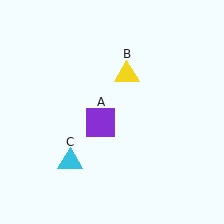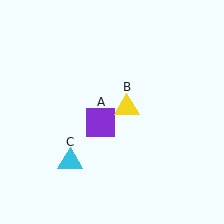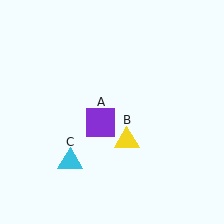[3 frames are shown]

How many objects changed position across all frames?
1 object changed position: yellow triangle (object B).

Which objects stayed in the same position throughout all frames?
Purple square (object A) and cyan triangle (object C) remained stationary.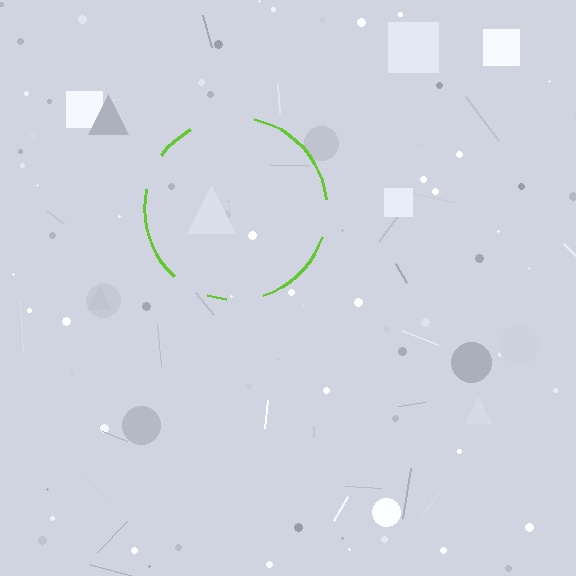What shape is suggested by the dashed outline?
The dashed outline suggests a circle.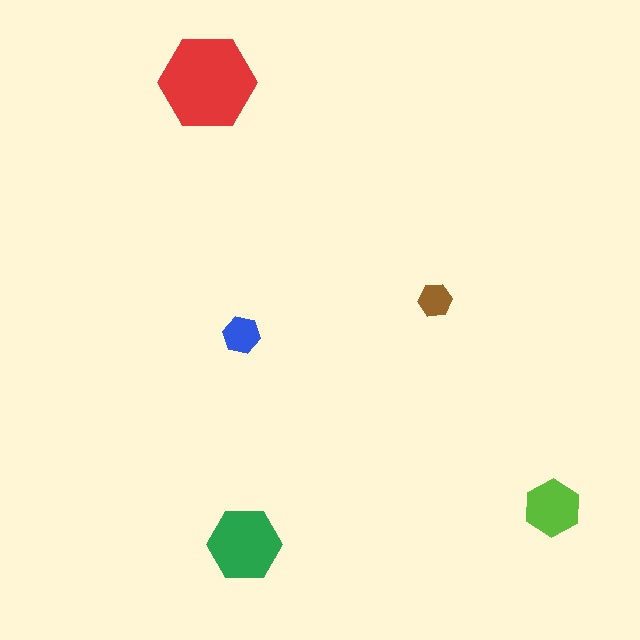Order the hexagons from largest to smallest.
the red one, the green one, the lime one, the blue one, the brown one.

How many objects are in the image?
There are 5 objects in the image.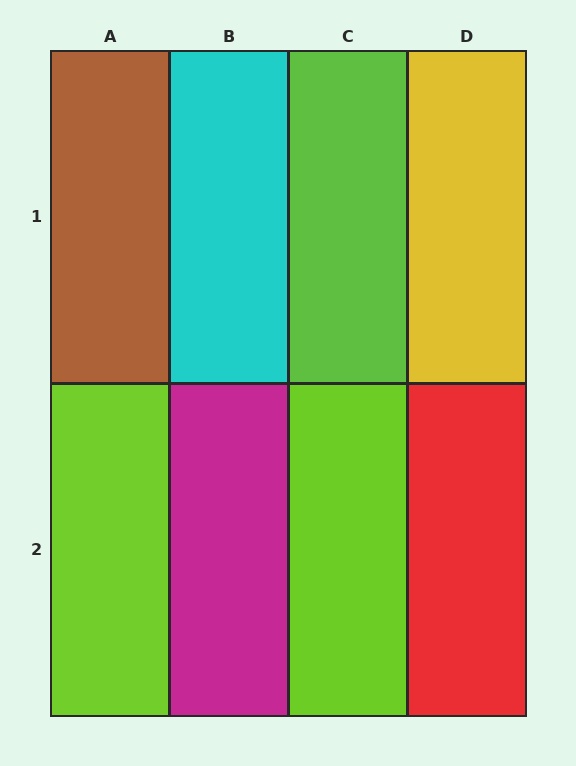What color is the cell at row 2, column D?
Red.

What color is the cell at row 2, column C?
Lime.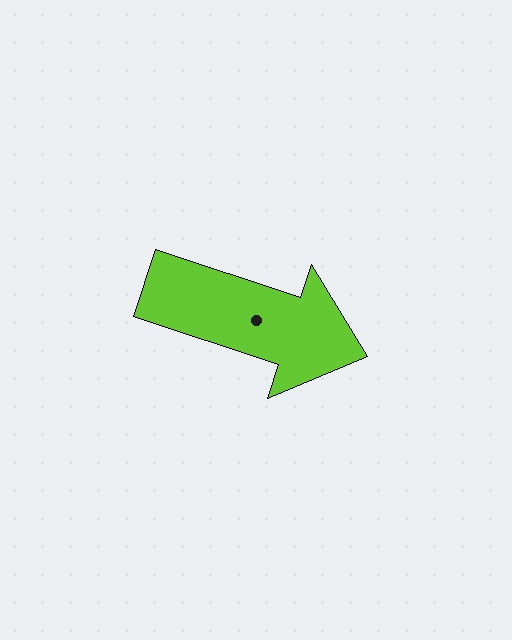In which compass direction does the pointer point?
East.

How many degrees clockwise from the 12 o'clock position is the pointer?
Approximately 108 degrees.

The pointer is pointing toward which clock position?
Roughly 4 o'clock.